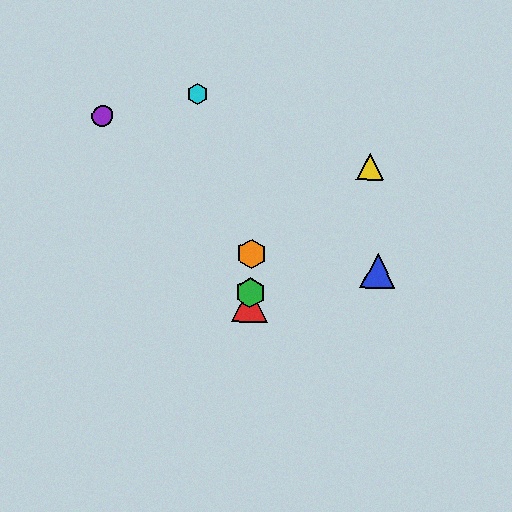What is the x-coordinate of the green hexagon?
The green hexagon is at x≈250.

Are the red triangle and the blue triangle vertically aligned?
No, the red triangle is at x≈250 and the blue triangle is at x≈378.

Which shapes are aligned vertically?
The red triangle, the green hexagon, the orange hexagon are aligned vertically.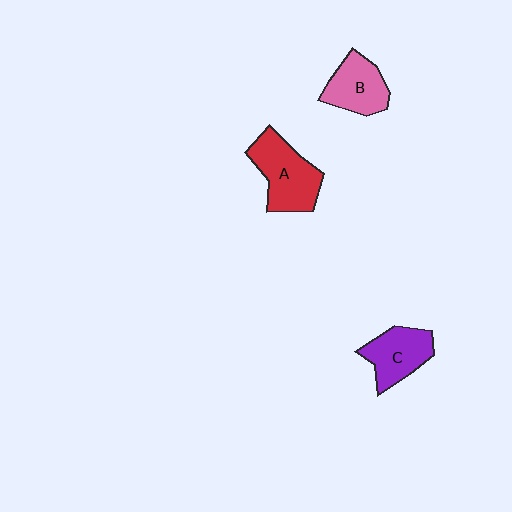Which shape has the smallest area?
Shape B (pink).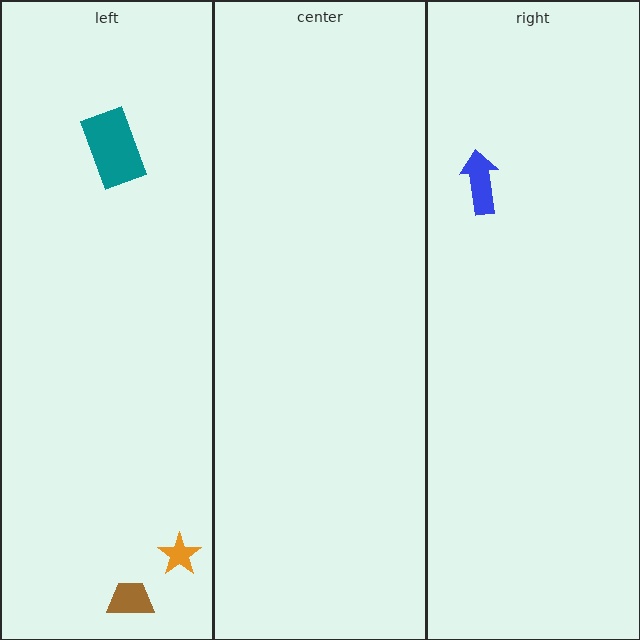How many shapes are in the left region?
3.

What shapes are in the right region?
The blue arrow.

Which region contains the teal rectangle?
The left region.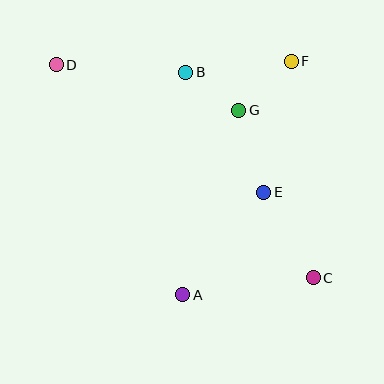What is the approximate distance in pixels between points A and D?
The distance between A and D is approximately 262 pixels.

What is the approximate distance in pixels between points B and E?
The distance between B and E is approximately 143 pixels.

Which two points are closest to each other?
Points B and G are closest to each other.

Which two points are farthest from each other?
Points C and D are farthest from each other.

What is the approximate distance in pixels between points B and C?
The distance between B and C is approximately 242 pixels.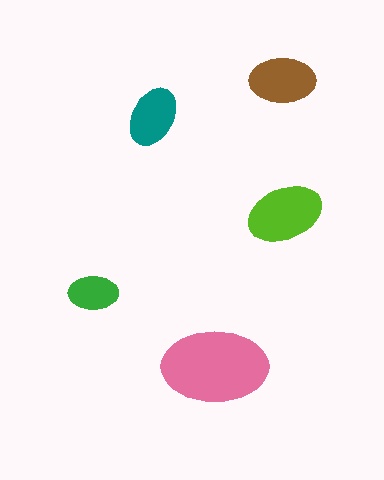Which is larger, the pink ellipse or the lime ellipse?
The pink one.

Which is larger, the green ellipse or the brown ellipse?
The brown one.